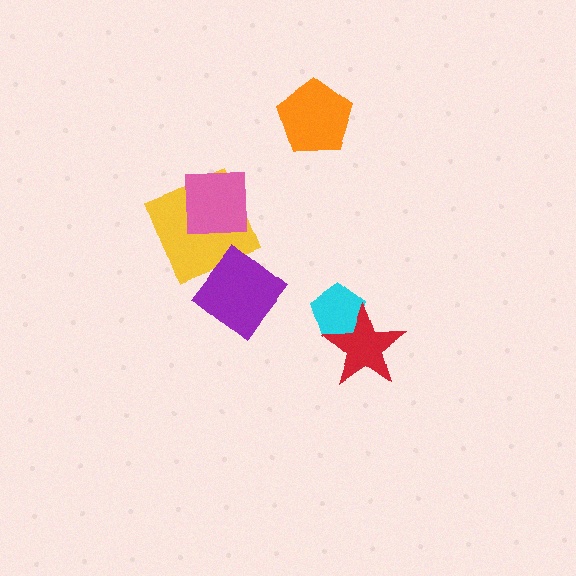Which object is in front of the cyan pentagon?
The red star is in front of the cyan pentagon.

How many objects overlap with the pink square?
1 object overlaps with the pink square.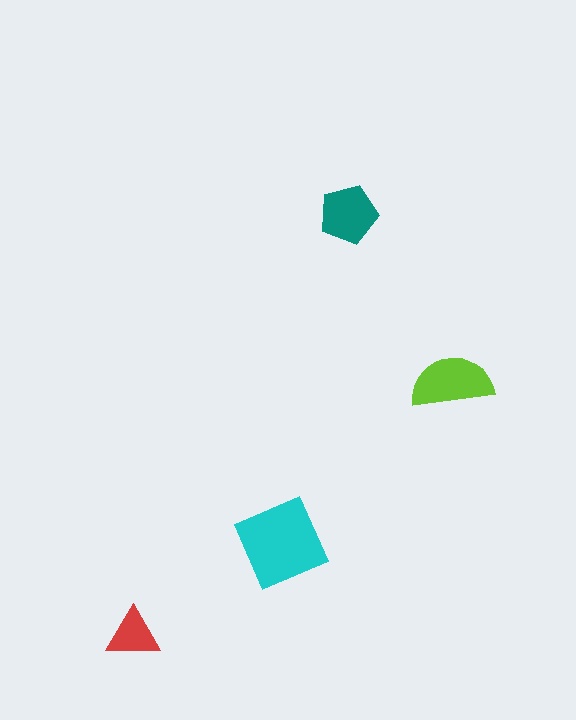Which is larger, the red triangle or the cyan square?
The cyan square.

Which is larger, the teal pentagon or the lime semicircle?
The lime semicircle.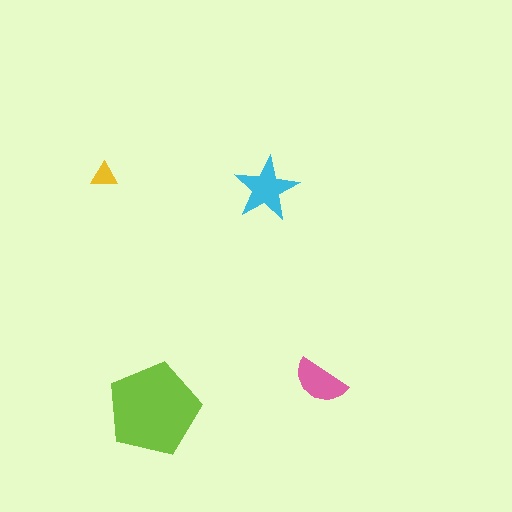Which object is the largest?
The lime pentagon.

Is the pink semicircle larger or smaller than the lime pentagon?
Smaller.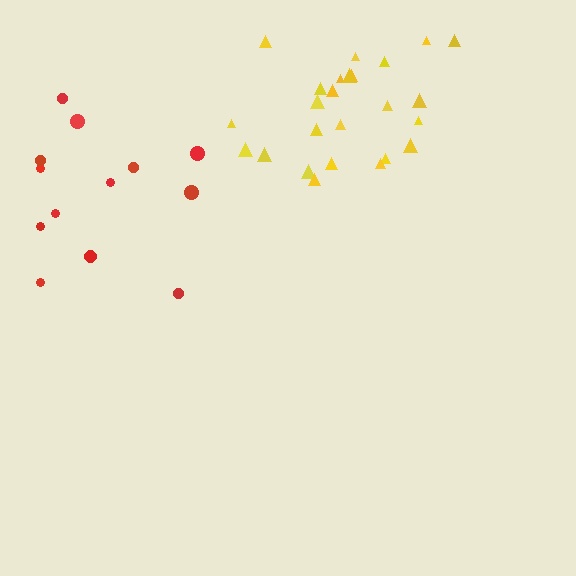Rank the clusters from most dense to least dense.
yellow, red.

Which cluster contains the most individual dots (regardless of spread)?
Yellow (25).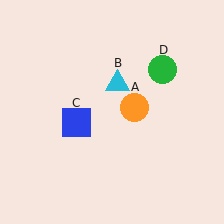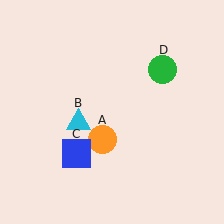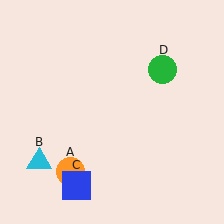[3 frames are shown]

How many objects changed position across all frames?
3 objects changed position: orange circle (object A), cyan triangle (object B), blue square (object C).